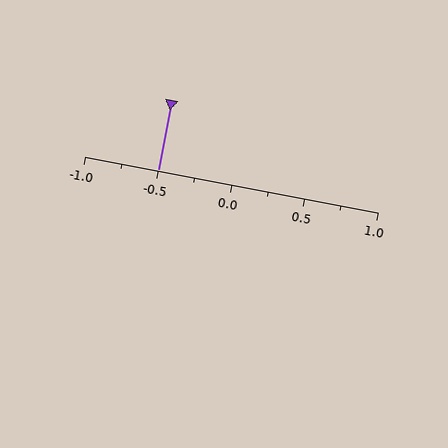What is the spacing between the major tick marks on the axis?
The major ticks are spaced 0.5 apart.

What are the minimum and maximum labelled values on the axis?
The axis runs from -1.0 to 1.0.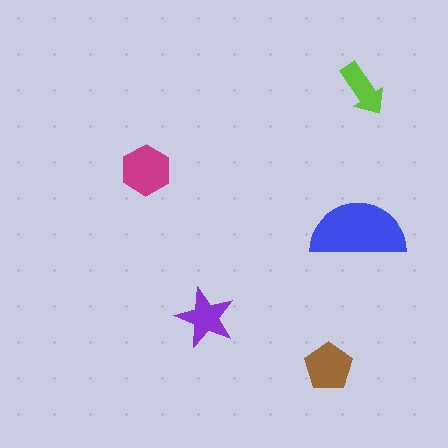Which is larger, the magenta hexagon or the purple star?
The magenta hexagon.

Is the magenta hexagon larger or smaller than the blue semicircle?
Smaller.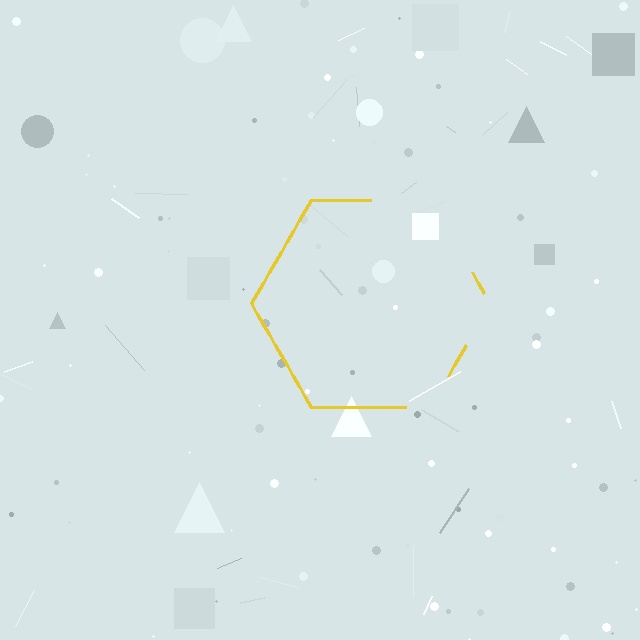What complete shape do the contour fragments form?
The contour fragments form a hexagon.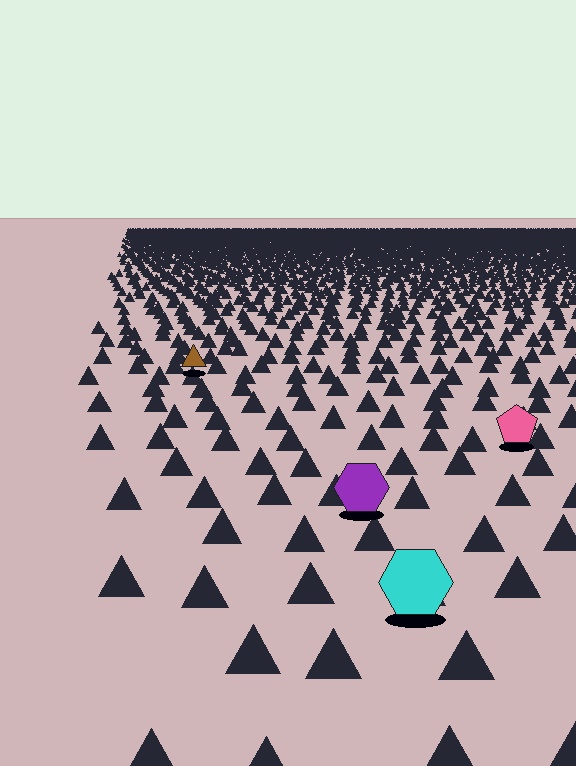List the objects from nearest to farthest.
From nearest to farthest: the cyan hexagon, the purple hexagon, the pink pentagon, the brown triangle.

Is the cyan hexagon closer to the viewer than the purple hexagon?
Yes. The cyan hexagon is closer — you can tell from the texture gradient: the ground texture is coarser near it.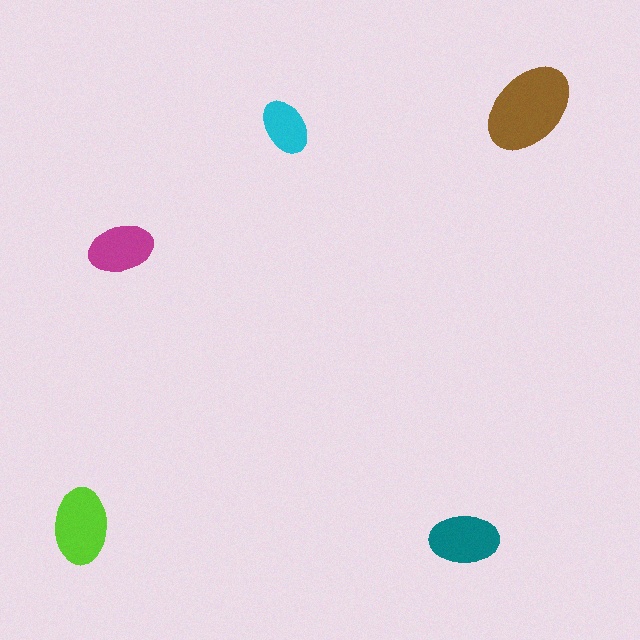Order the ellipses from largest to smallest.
the brown one, the lime one, the teal one, the magenta one, the cyan one.